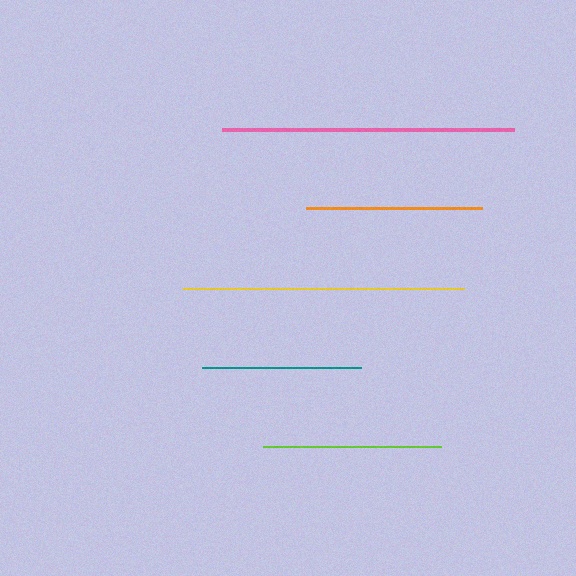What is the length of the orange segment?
The orange segment is approximately 176 pixels long.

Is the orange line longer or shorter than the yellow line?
The yellow line is longer than the orange line.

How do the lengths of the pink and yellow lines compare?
The pink and yellow lines are approximately the same length.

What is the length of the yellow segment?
The yellow segment is approximately 281 pixels long.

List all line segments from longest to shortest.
From longest to shortest: pink, yellow, lime, orange, teal.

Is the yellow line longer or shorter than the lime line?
The yellow line is longer than the lime line.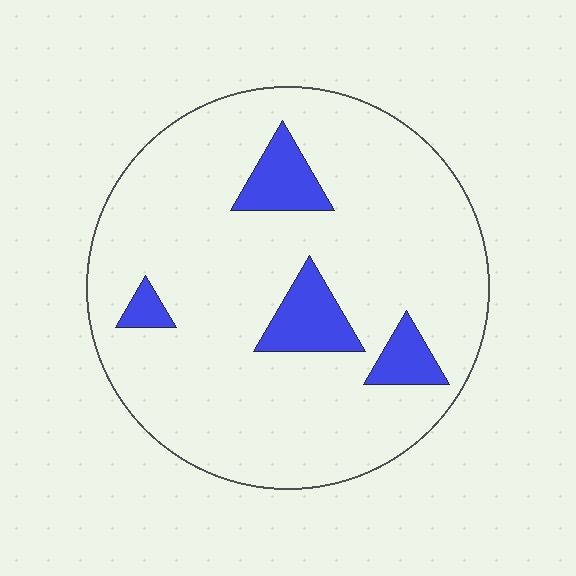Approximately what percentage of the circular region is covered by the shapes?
Approximately 10%.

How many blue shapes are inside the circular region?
4.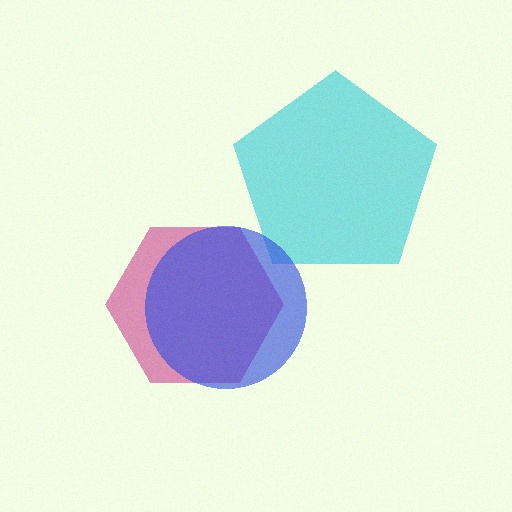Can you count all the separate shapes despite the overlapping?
Yes, there are 3 separate shapes.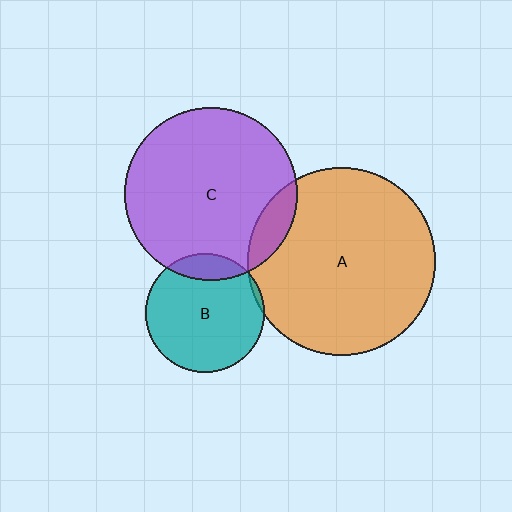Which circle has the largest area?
Circle A (orange).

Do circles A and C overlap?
Yes.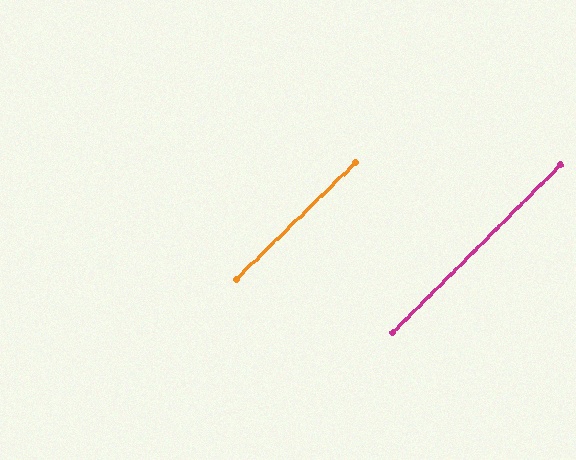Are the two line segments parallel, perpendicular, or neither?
Parallel — their directions differ by only 0.6°.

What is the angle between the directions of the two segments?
Approximately 1 degree.